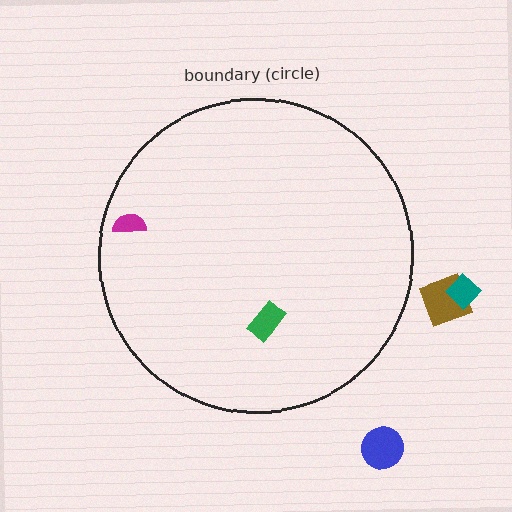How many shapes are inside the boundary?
2 inside, 3 outside.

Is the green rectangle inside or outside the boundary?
Inside.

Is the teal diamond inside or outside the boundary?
Outside.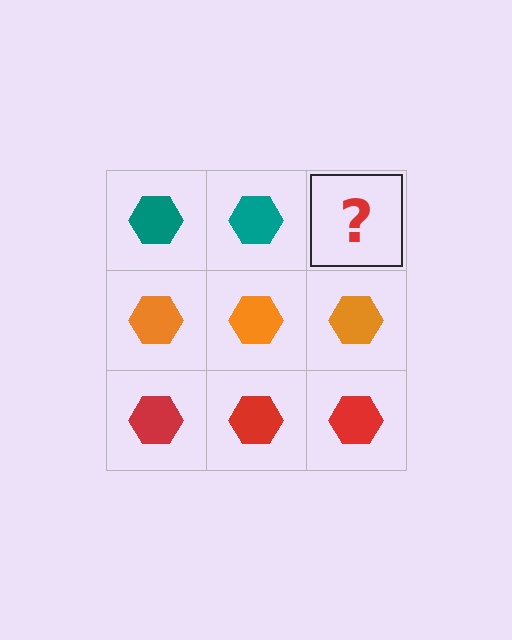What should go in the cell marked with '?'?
The missing cell should contain a teal hexagon.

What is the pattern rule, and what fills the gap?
The rule is that each row has a consistent color. The gap should be filled with a teal hexagon.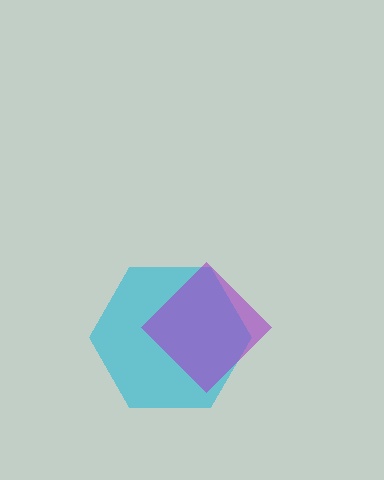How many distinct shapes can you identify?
There are 2 distinct shapes: a cyan hexagon, a purple diamond.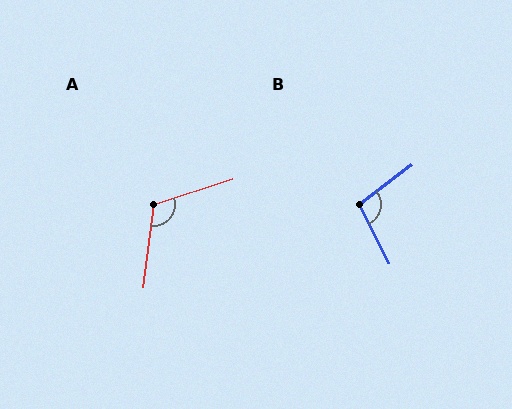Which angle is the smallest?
B, at approximately 100 degrees.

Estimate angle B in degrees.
Approximately 100 degrees.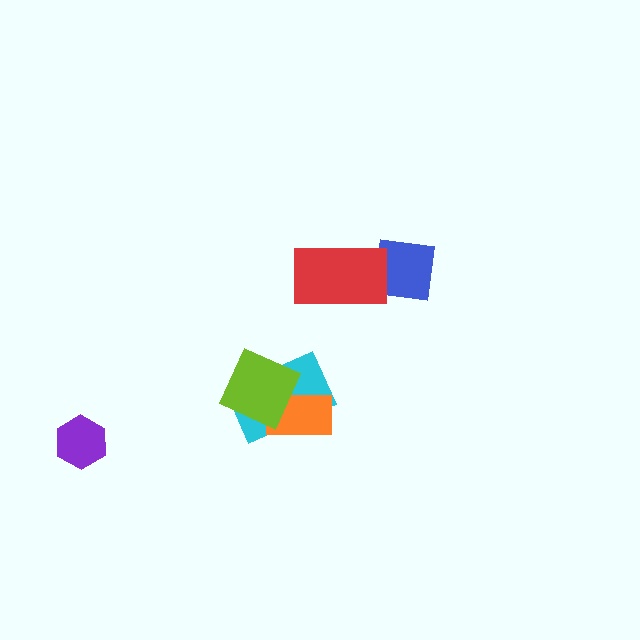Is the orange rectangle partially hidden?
Yes, it is partially covered by another shape.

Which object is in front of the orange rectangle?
The lime square is in front of the orange rectangle.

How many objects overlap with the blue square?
1 object overlaps with the blue square.